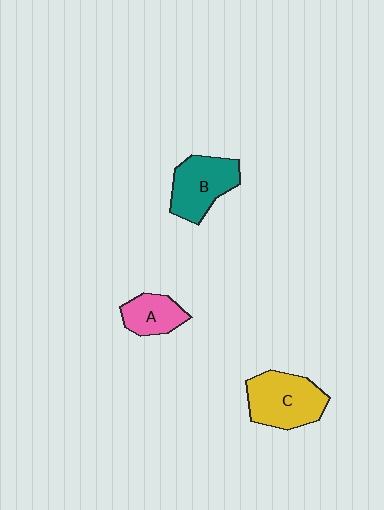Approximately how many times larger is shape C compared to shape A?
Approximately 1.7 times.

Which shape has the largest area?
Shape C (yellow).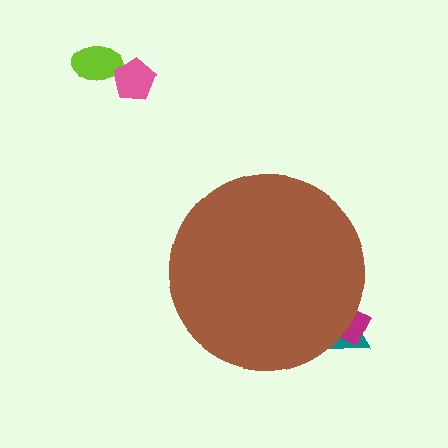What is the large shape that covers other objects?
A brown circle.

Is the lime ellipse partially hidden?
No, the lime ellipse is fully visible.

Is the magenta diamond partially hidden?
Yes, the magenta diamond is partially hidden behind the brown circle.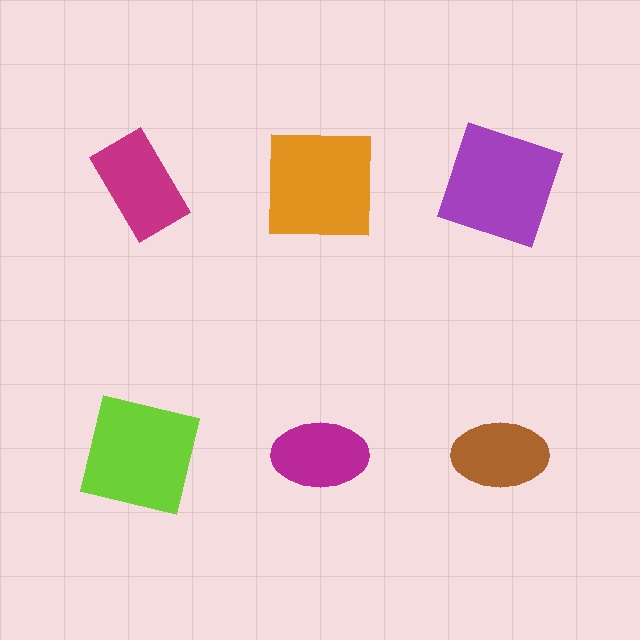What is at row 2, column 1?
A lime square.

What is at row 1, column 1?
A magenta rectangle.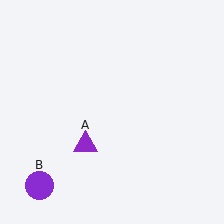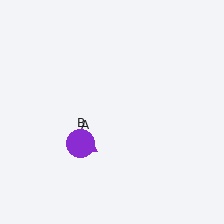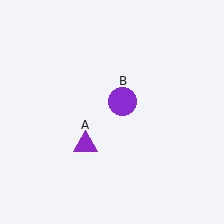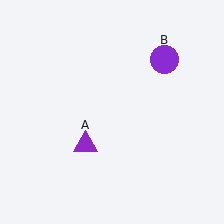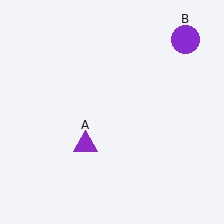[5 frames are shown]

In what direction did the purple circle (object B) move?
The purple circle (object B) moved up and to the right.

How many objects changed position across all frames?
1 object changed position: purple circle (object B).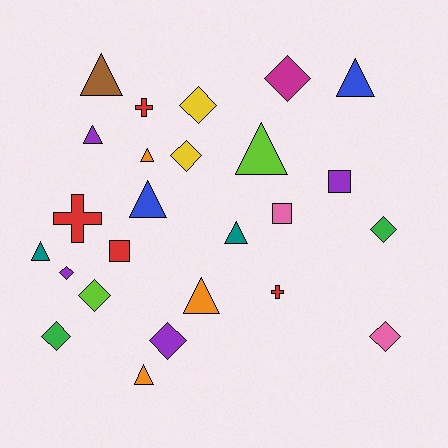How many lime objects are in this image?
There are 2 lime objects.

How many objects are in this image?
There are 25 objects.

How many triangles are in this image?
There are 10 triangles.